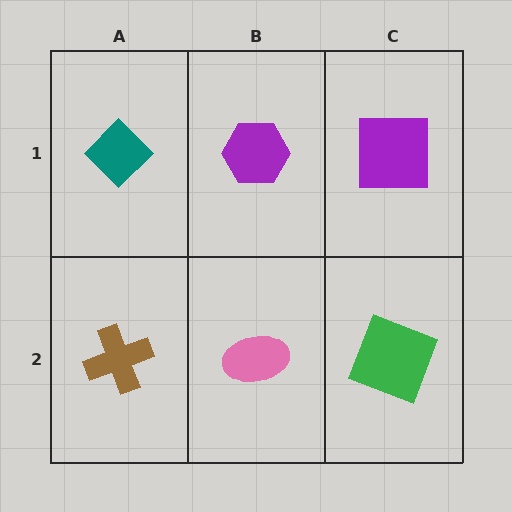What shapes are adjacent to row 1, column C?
A green square (row 2, column C), a purple hexagon (row 1, column B).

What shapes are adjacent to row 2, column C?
A purple square (row 1, column C), a pink ellipse (row 2, column B).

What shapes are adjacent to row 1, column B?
A pink ellipse (row 2, column B), a teal diamond (row 1, column A), a purple square (row 1, column C).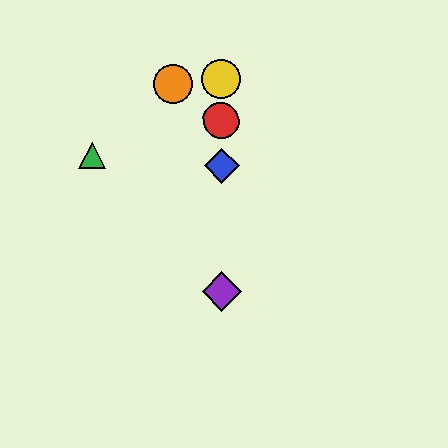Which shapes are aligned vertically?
The red circle, the blue diamond, the yellow circle, the purple diamond are aligned vertically.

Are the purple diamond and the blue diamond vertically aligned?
Yes, both are at x≈222.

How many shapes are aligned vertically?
4 shapes (the red circle, the blue diamond, the yellow circle, the purple diamond) are aligned vertically.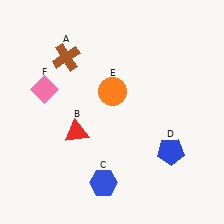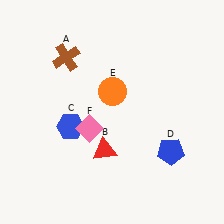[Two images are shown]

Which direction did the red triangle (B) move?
The red triangle (B) moved right.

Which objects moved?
The objects that moved are: the red triangle (B), the blue hexagon (C), the pink diamond (F).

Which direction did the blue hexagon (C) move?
The blue hexagon (C) moved up.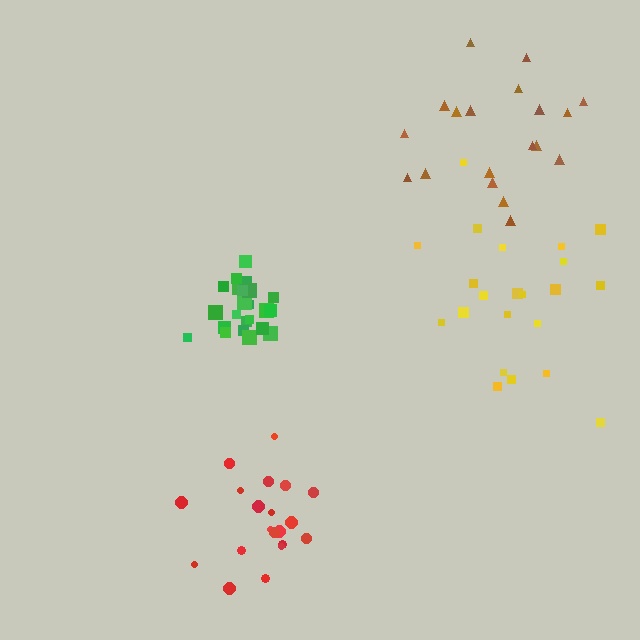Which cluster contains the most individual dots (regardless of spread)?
Green (23).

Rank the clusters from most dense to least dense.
green, red, yellow, brown.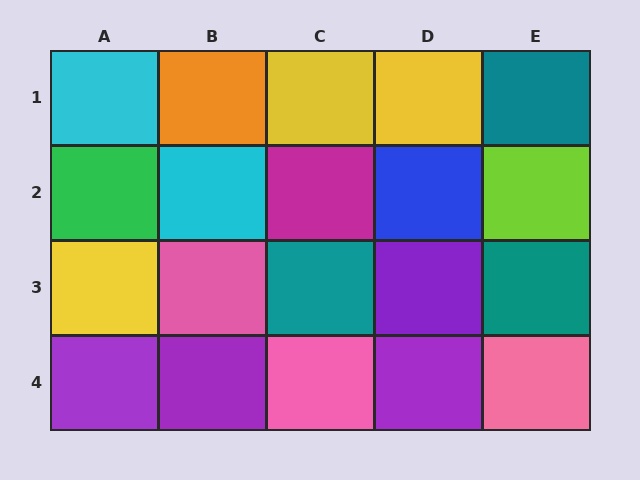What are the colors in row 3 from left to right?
Yellow, pink, teal, purple, teal.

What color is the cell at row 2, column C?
Magenta.